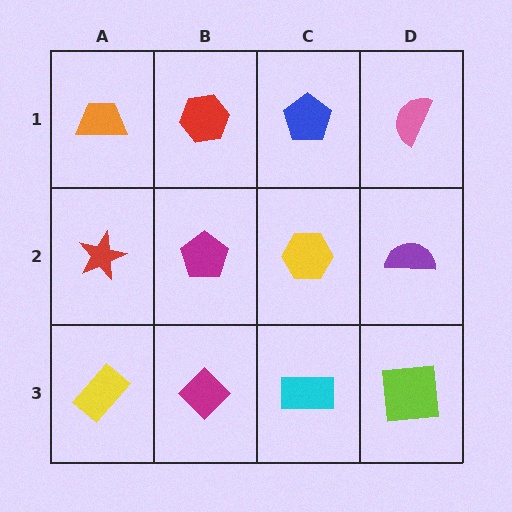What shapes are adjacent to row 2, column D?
A pink semicircle (row 1, column D), a lime square (row 3, column D), a yellow hexagon (row 2, column C).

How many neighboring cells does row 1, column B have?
3.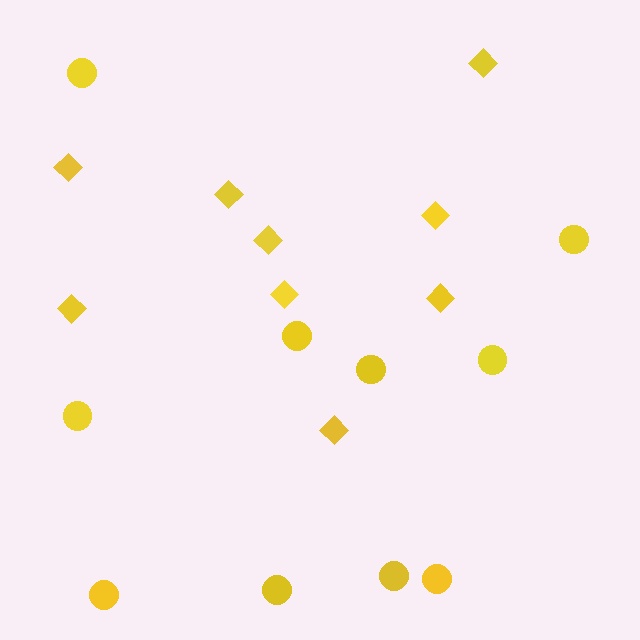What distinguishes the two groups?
There are 2 groups: one group of diamonds (9) and one group of circles (10).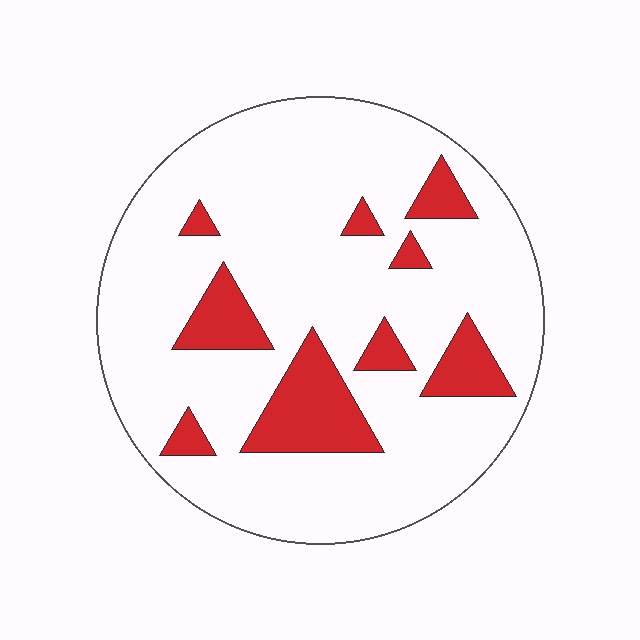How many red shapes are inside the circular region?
9.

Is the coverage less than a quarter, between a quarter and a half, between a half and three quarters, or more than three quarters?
Less than a quarter.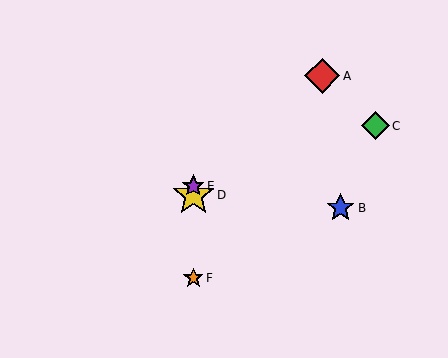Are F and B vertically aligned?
No, F is at x≈193 and B is at x≈341.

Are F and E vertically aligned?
Yes, both are at x≈193.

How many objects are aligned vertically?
3 objects (D, E, F) are aligned vertically.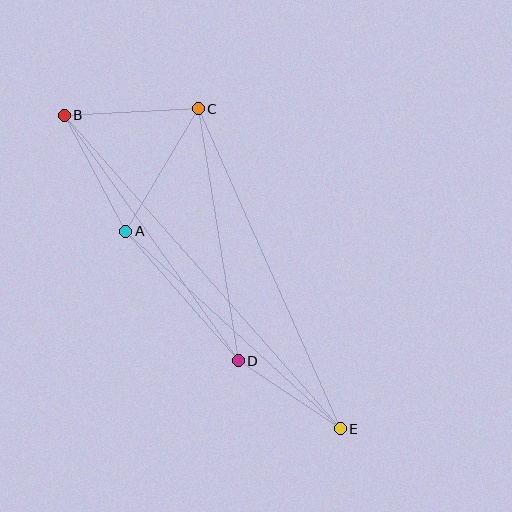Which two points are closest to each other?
Points D and E are closest to each other.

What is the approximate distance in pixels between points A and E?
The distance between A and E is approximately 292 pixels.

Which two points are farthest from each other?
Points B and E are farthest from each other.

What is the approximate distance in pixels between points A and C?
The distance between A and C is approximately 142 pixels.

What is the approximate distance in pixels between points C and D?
The distance between C and D is approximately 255 pixels.